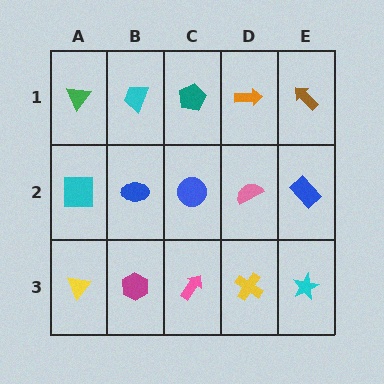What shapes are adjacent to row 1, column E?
A blue rectangle (row 2, column E), an orange arrow (row 1, column D).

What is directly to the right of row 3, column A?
A magenta hexagon.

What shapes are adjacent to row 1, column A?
A cyan square (row 2, column A), a cyan trapezoid (row 1, column B).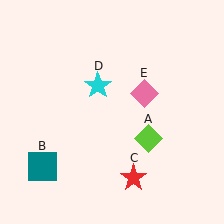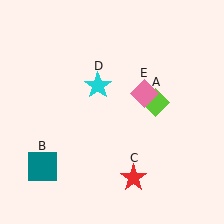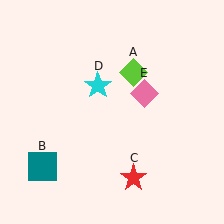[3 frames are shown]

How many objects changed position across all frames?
1 object changed position: lime diamond (object A).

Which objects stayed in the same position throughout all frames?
Teal square (object B) and red star (object C) and cyan star (object D) and pink diamond (object E) remained stationary.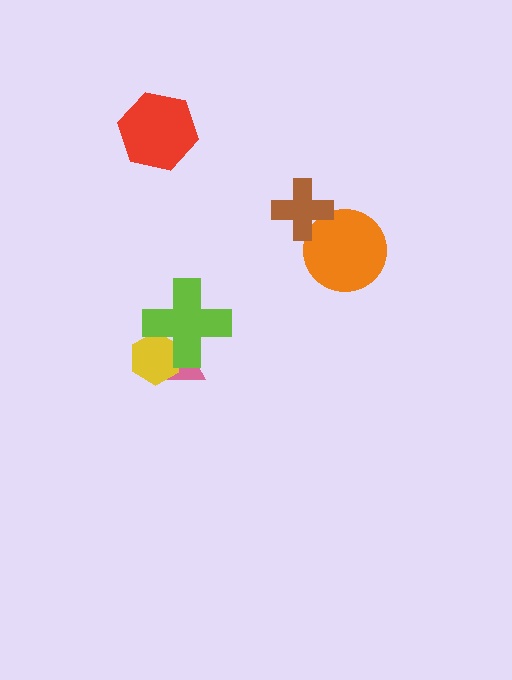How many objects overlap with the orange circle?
1 object overlaps with the orange circle.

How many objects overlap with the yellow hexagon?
2 objects overlap with the yellow hexagon.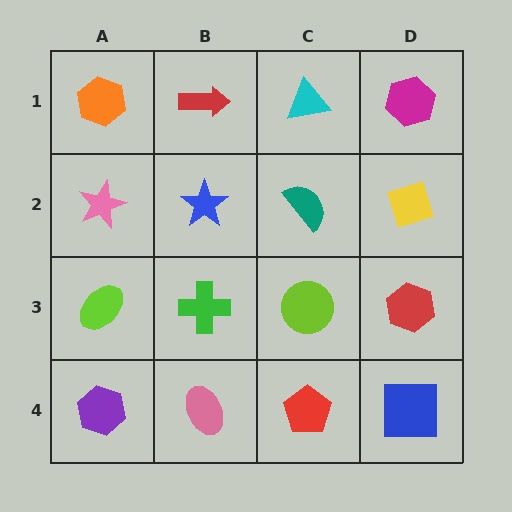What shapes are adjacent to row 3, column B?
A blue star (row 2, column B), a pink ellipse (row 4, column B), a lime ellipse (row 3, column A), a lime circle (row 3, column C).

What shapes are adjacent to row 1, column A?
A pink star (row 2, column A), a red arrow (row 1, column B).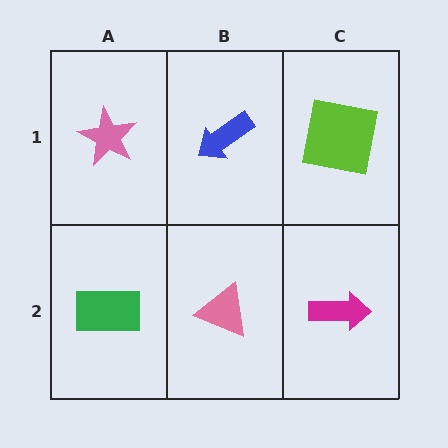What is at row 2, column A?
A green rectangle.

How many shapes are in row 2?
3 shapes.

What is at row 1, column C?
A lime square.